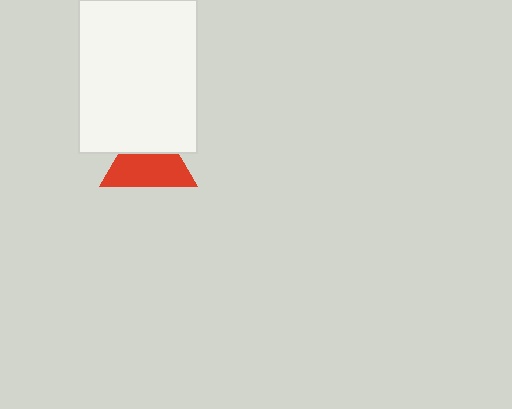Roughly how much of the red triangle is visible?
About half of it is visible (roughly 64%).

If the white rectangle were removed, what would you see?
You would see the complete red triangle.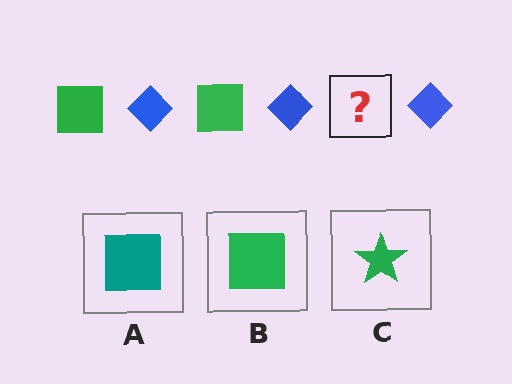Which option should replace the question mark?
Option B.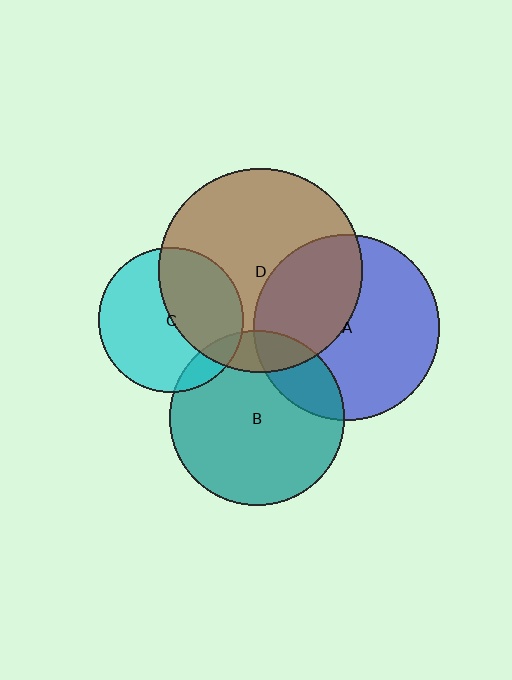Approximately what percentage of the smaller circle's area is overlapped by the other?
Approximately 10%.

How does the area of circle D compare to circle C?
Approximately 2.0 times.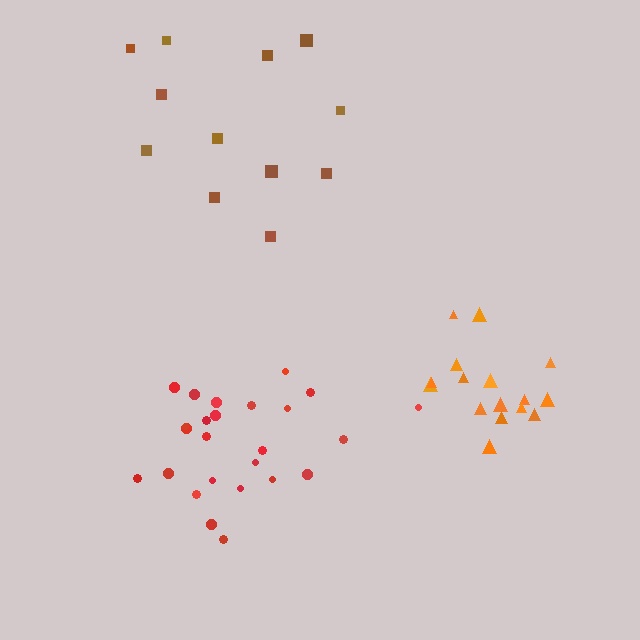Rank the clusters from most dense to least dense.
orange, red, brown.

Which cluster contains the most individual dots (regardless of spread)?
Red (25).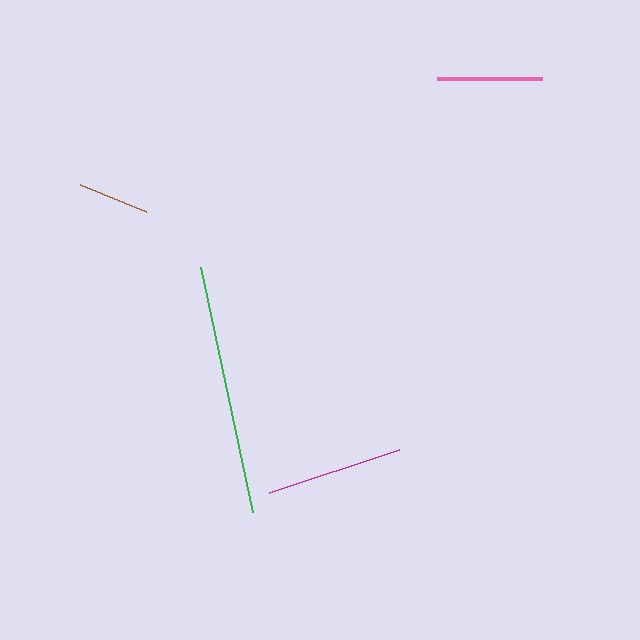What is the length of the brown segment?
The brown segment is approximately 70 pixels long.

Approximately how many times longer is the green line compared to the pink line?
The green line is approximately 2.4 times the length of the pink line.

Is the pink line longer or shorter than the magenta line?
The magenta line is longer than the pink line.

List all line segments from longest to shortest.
From longest to shortest: green, magenta, pink, brown.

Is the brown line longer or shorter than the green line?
The green line is longer than the brown line.